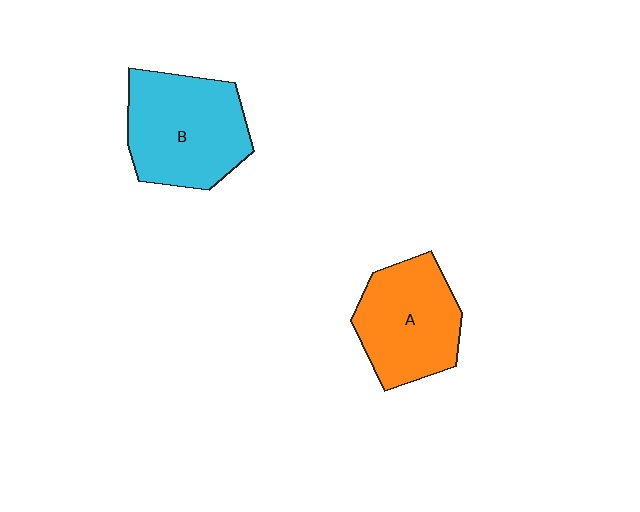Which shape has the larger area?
Shape B (cyan).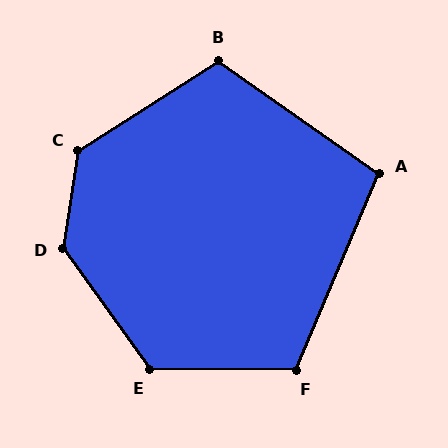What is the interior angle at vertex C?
Approximately 132 degrees (obtuse).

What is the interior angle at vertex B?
Approximately 112 degrees (obtuse).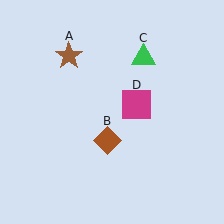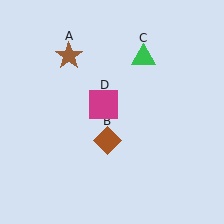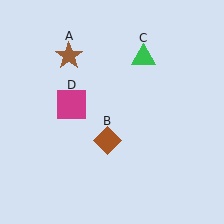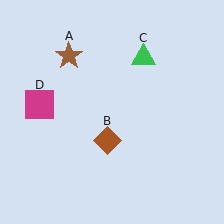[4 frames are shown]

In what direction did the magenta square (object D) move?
The magenta square (object D) moved left.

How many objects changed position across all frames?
1 object changed position: magenta square (object D).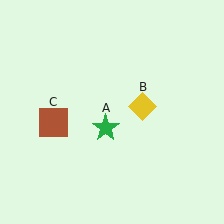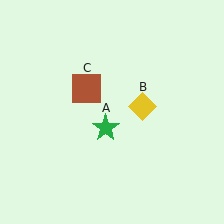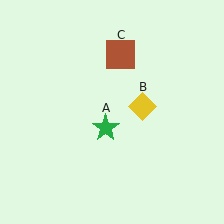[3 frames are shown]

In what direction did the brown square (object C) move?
The brown square (object C) moved up and to the right.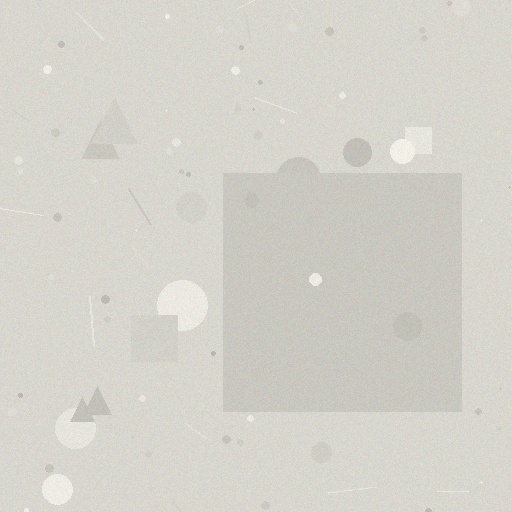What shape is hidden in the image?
A square is hidden in the image.